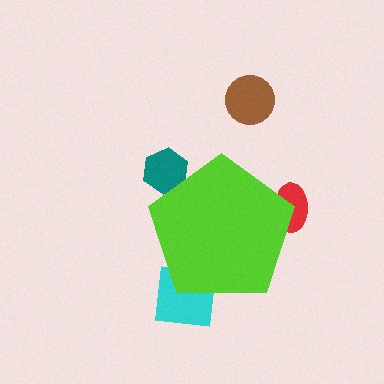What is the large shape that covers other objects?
A lime pentagon.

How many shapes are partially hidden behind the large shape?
3 shapes are partially hidden.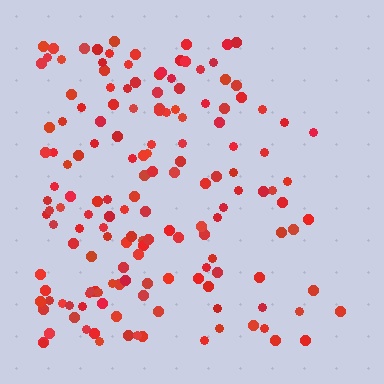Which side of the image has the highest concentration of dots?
The left.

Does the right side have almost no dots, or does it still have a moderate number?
Still a moderate number, just noticeably fewer than the left.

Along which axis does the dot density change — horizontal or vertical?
Horizontal.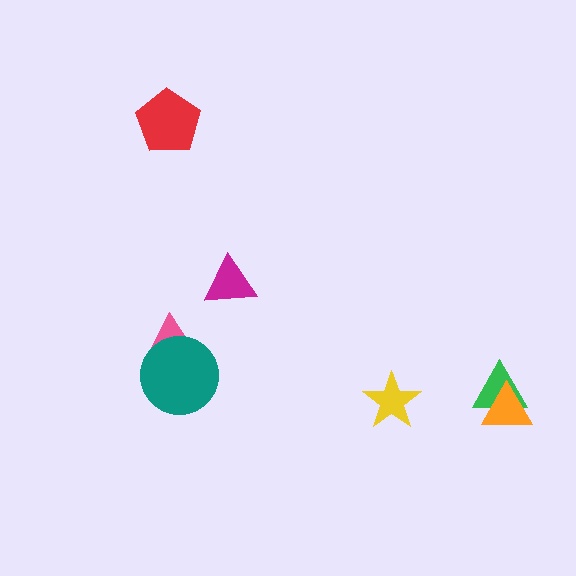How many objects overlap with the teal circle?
1 object overlaps with the teal circle.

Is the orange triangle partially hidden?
No, no other shape covers it.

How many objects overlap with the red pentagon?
0 objects overlap with the red pentagon.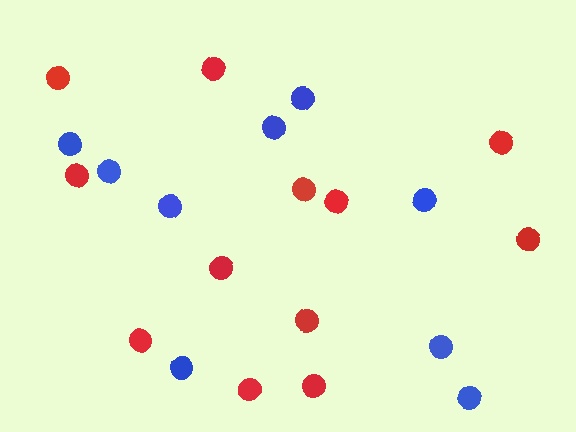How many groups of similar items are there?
There are 2 groups: one group of red circles (12) and one group of blue circles (9).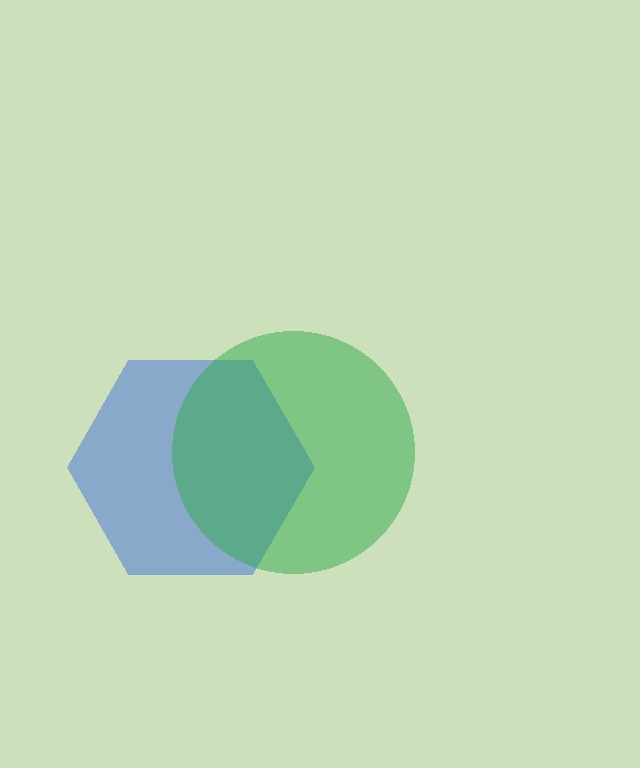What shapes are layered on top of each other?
The layered shapes are: a blue hexagon, a green circle.